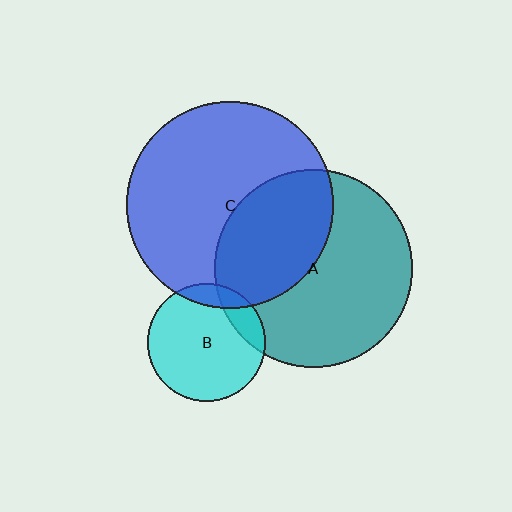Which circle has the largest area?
Circle C (blue).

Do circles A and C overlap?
Yes.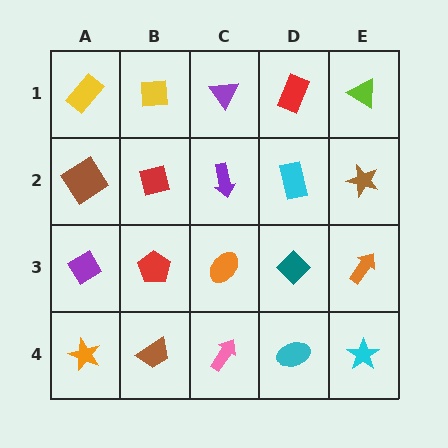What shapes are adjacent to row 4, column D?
A teal diamond (row 3, column D), a pink arrow (row 4, column C), a cyan star (row 4, column E).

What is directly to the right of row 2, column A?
A red square.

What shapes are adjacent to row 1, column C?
A purple arrow (row 2, column C), a yellow square (row 1, column B), a red rectangle (row 1, column D).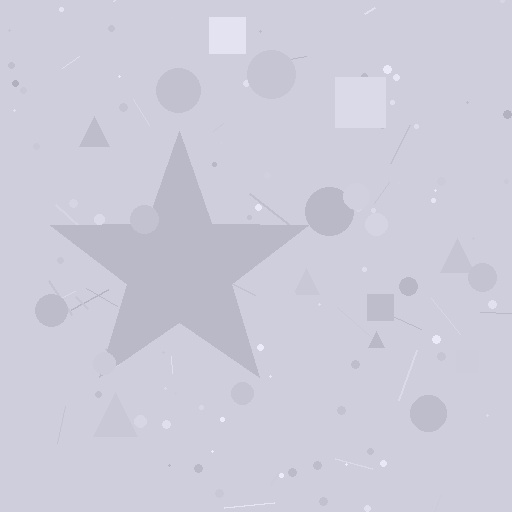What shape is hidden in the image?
A star is hidden in the image.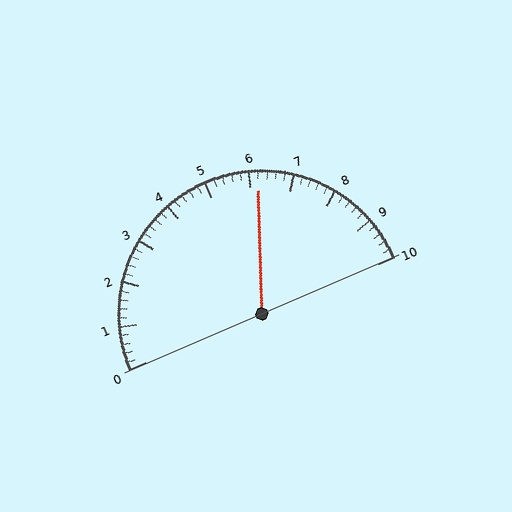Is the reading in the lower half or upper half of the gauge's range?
The reading is in the upper half of the range (0 to 10).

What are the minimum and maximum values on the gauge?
The gauge ranges from 0 to 10.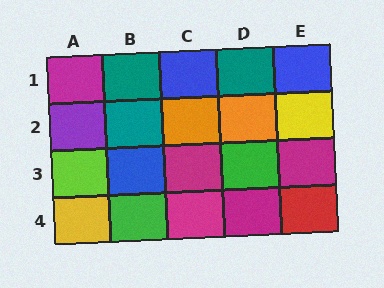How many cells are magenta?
5 cells are magenta.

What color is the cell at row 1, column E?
Blue.